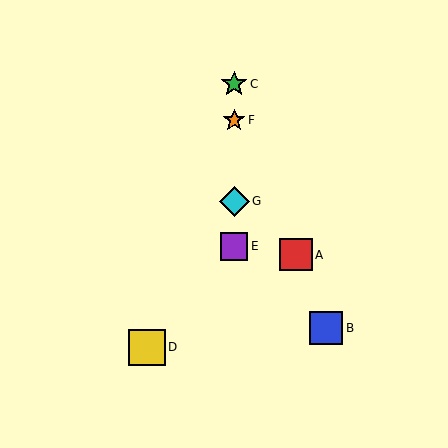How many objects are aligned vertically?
4 objects (C, E, F, G) are aligned vertically.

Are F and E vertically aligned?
Yes, both are at x≈234.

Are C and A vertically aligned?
No, C is at x≈234 and A is at x≈296.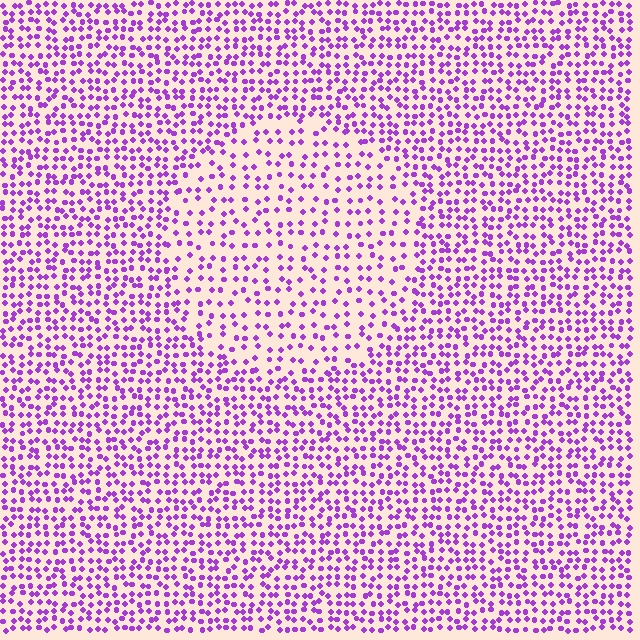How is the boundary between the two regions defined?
The boundary is defined by a change in element density (approximately 1.8x ratio). All elements are the same color, size, and shape.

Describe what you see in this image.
The image contains small purple elements arranged at two different densities. A circle-shaped region is visible where the elements are less densely packed than the surrounding area.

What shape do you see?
I see a circle.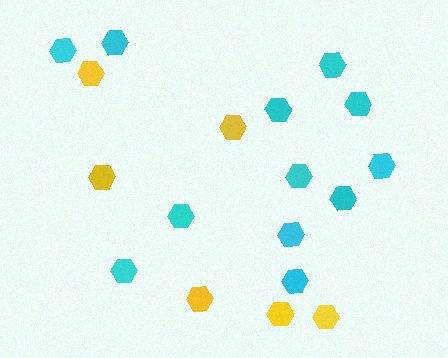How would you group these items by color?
There are 2 groups: one group of cyan hexagons (12) and one group of yellow hexagons (6).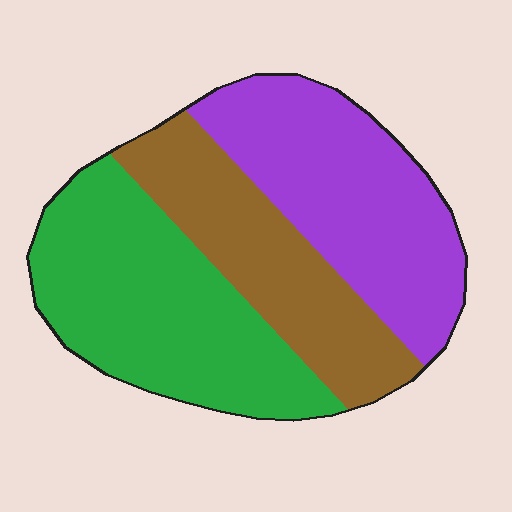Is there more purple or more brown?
Purple.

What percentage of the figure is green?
Green takes up about three eighths (3/8) of the figure.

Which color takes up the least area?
Brown, at roughly 25%.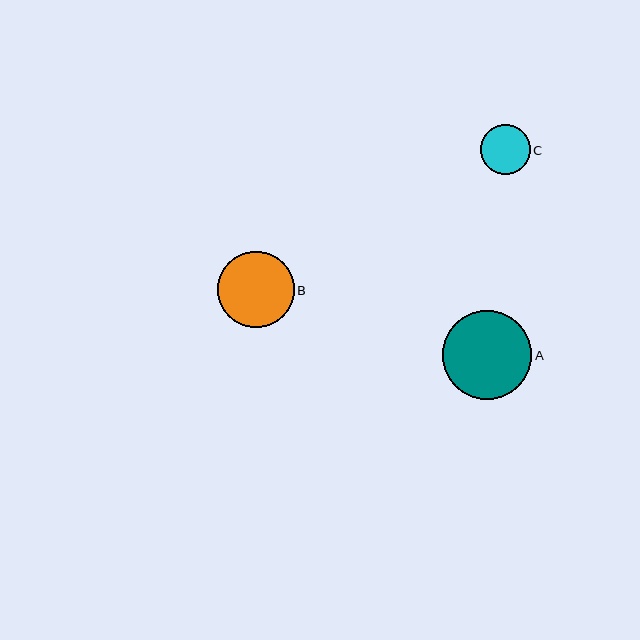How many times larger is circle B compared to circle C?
Circle B is approximately 1.5 times the size of circle C.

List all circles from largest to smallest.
From largest to smallest: A, B, C.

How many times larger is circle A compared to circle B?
Circle A is approximately 1.2 times the size of circle B.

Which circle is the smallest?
Circle C is the smallest with a size of approximately 50 pixels.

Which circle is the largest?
Circle A is the largest with a size of approximately 89 pixels.